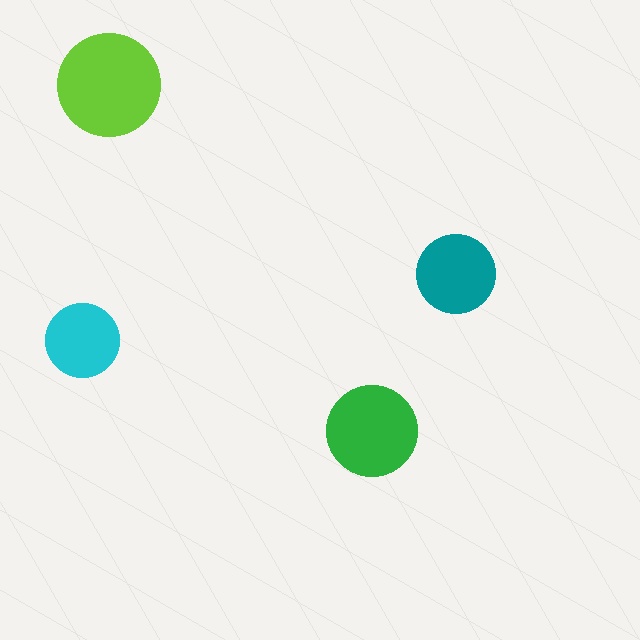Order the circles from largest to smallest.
the lime one, the green one, the teal one, the cyan one.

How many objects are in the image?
There are 4 objects in the image.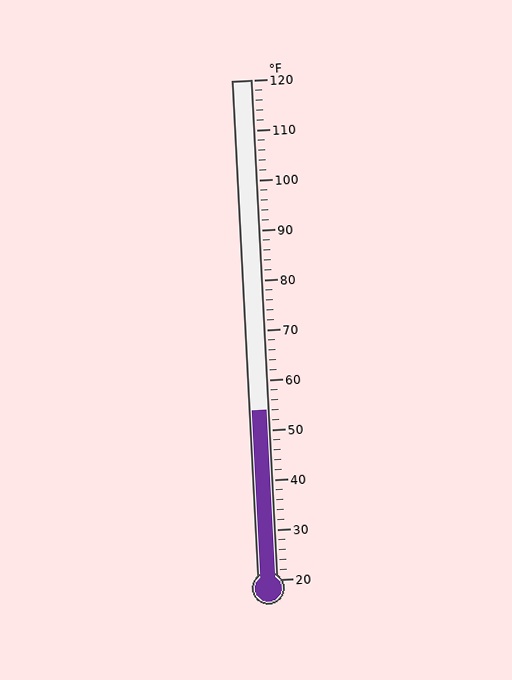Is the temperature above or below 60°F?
The temperature is below 60°F.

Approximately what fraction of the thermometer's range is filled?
The thermometer is filled to approximately 35% of its range.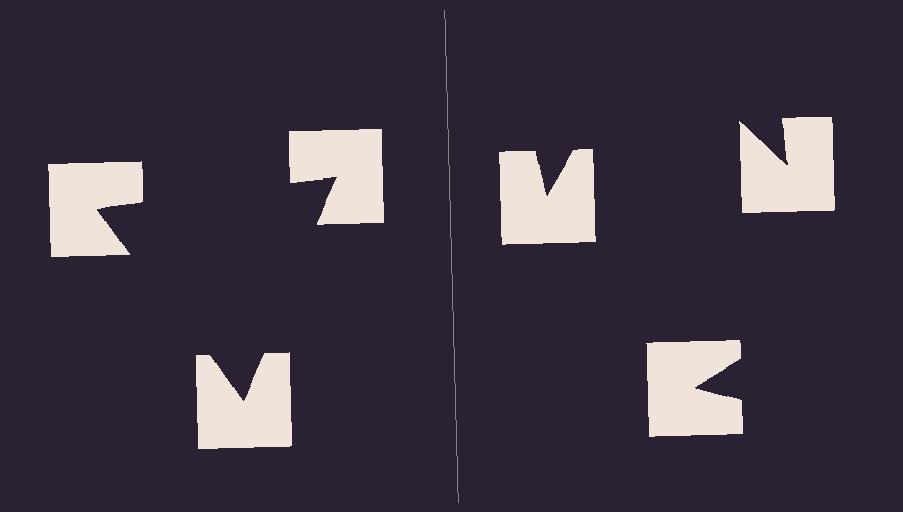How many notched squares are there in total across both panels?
6 — 3 on each side.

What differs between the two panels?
The notched squares are positioned identically on both sides; only the wedge orientations differ. On the left they align to a triangle; on the right they are misaligned.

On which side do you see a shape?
An illusory triangle appears on the left side. On the right side the wedge cuts are rotated, so no coherent shape forms.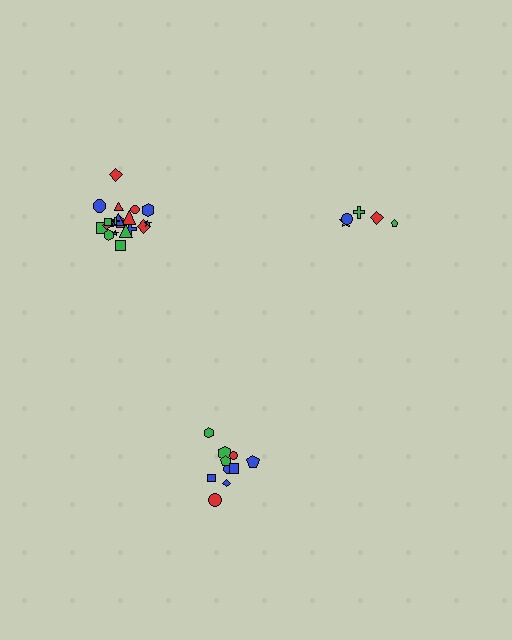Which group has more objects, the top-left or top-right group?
The top-left group.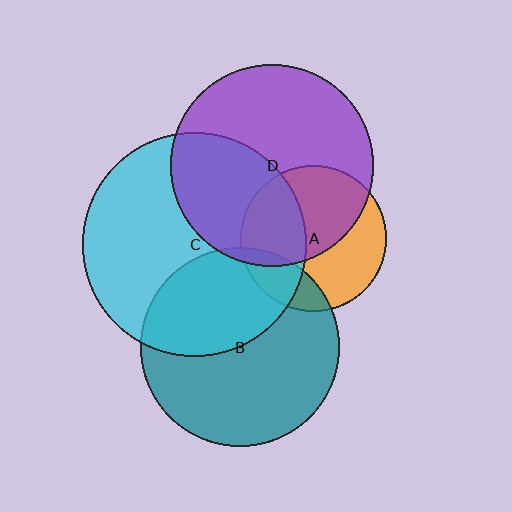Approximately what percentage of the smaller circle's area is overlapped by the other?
Approximately 55%.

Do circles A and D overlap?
Yes.